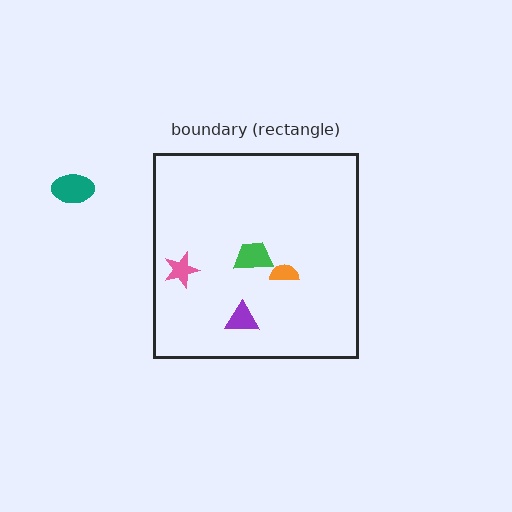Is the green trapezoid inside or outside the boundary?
Inside.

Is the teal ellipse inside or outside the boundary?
Outside.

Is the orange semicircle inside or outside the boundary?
Inside.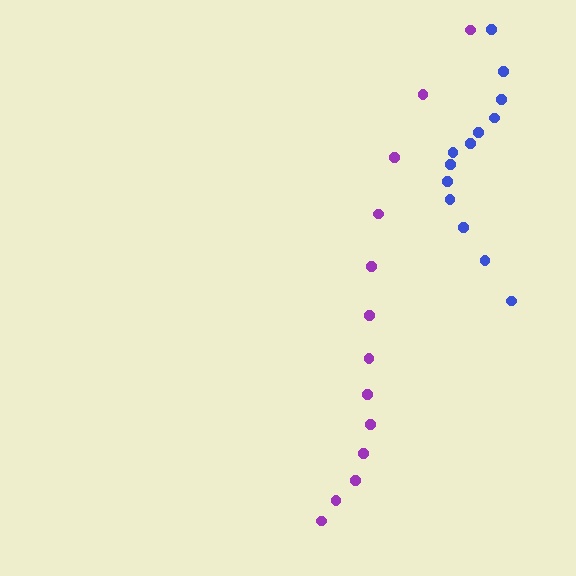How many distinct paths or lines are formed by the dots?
There are 2 distinct paths.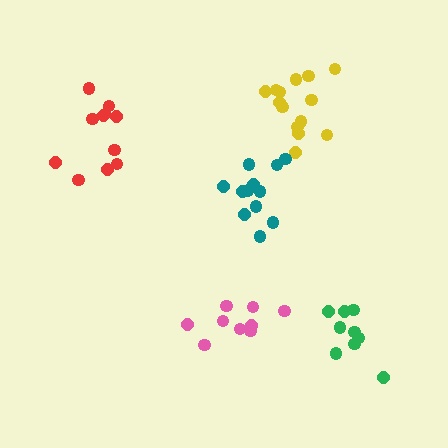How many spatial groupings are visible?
There are 5 spatial groupings.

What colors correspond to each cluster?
The clusters are colored: yellow, green, pink, teal, red.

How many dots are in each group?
Group 1: 14 dots, Group 2: 9 dots, Group 3: 9 dots, Group 4: 12 dots, Group 5: 11 dots (55 total).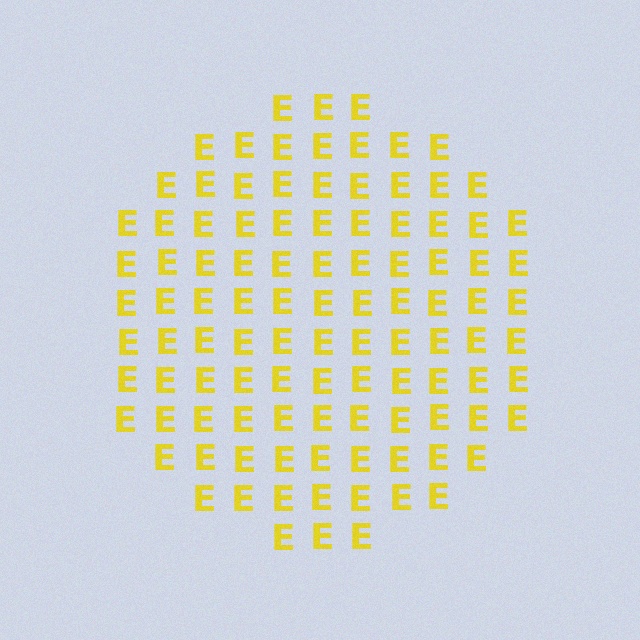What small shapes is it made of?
It is made of small letter E's.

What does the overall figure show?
The overall figure shows a circle.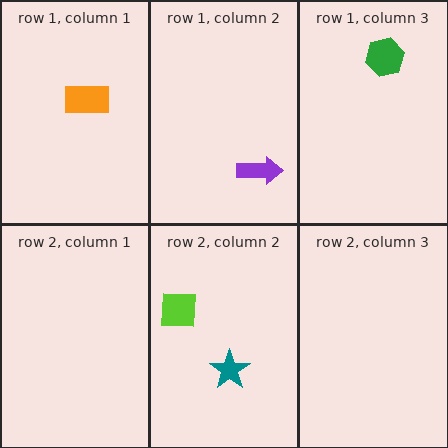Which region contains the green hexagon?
The row 1, column 3 region.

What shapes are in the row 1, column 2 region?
The purple arrow.